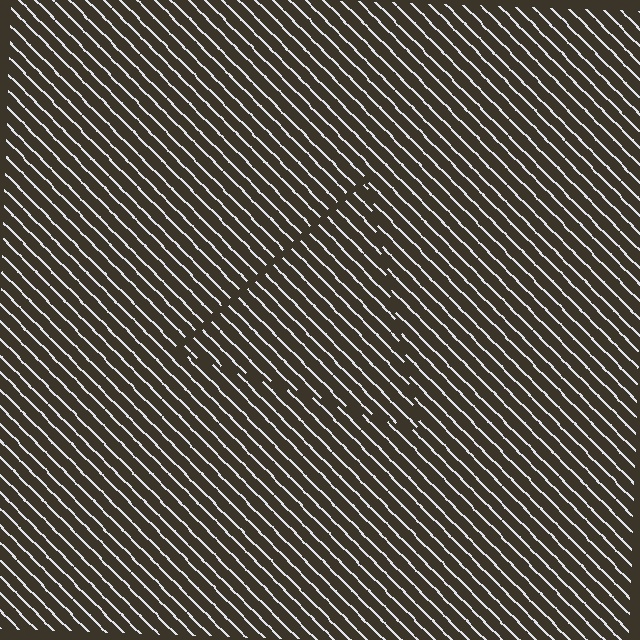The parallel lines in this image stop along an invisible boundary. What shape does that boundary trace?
An illusory triangle. The interior of the shape contains the same grating, shifted by half a period — the contour is defined by the phase discontinuity where line-ends from the inner and outer gratings abut.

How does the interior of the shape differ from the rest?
The interior of the shape contains the same grating, shifted by half a period — the contour is defined by the phase discontinuity where line-ends from the inner and outer gratings abut.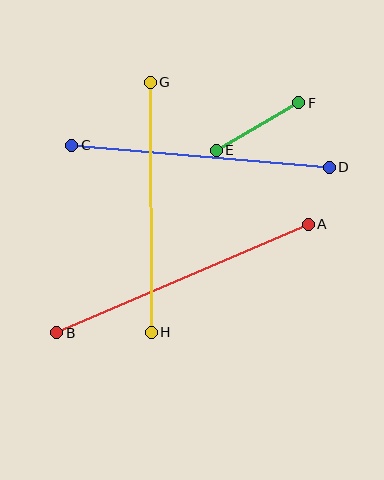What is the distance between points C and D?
The distance is approximately 258 pixels.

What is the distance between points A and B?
The distance is approximately 274 pixels.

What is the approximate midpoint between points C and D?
The midpoint is at approximately (200, 156) pixels.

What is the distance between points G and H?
The distance is approximately 250 pixels.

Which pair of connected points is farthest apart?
Points A and B are farthest apart.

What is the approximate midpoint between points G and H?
The midpoint is at approximately (151, 207) pixels.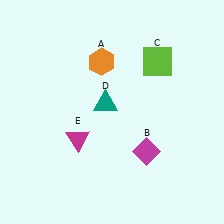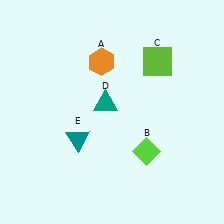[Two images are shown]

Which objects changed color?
B changed from magenta to lime. E changed from magenta to teal.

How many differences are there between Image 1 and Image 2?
There are 2 differences between the two images.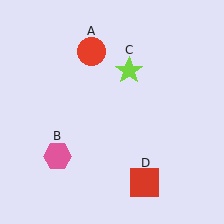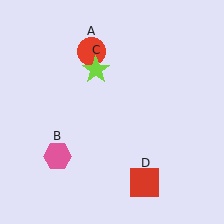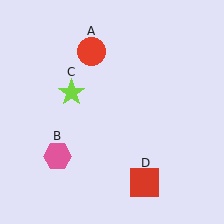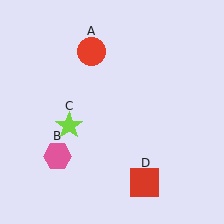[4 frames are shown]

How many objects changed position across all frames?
1 object changed position: lime star (object C).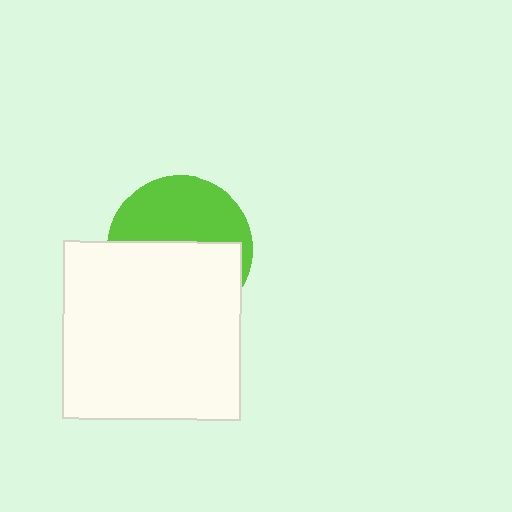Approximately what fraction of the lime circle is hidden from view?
Roughly 55% of the lime circle is hidden behind the white square.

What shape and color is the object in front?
The object in front is a white square.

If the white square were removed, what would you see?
You would see the complete lime circle.